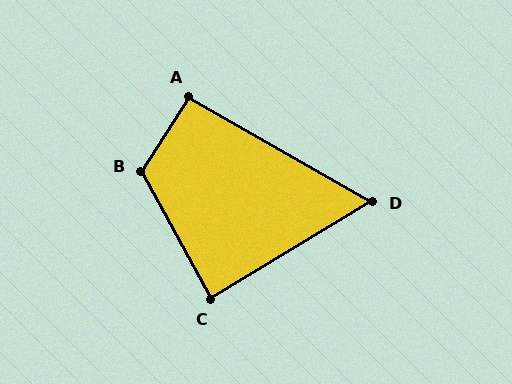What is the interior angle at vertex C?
Approximately 87 degrees (approximately right).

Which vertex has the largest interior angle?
B, at approximately 119 degrees.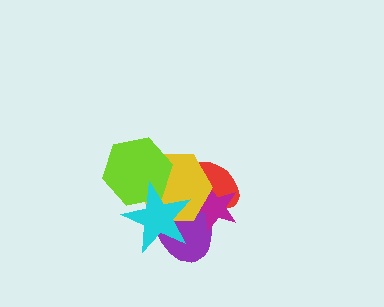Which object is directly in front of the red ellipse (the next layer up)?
The purple ellipse is directly in front of the red ellipse.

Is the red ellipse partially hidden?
Yes, it is partially covered by another shape.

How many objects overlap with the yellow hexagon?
5 objects overlap with the yellow hexagon.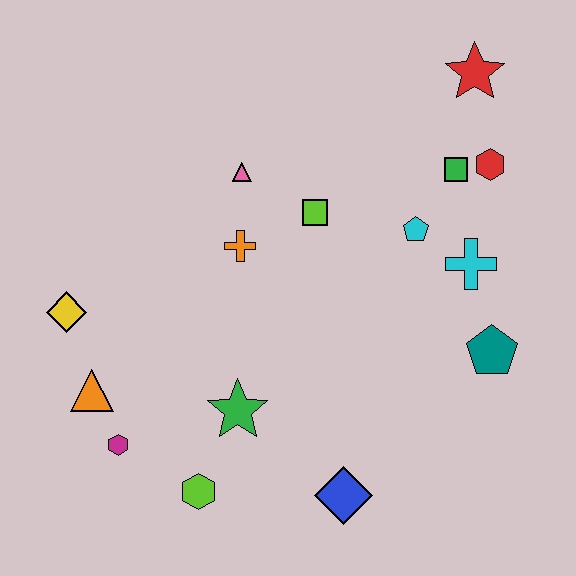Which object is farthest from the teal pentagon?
The yellow diamond is farthest from the teal pentagon.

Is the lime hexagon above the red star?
No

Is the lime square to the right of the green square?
No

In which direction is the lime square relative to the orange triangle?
The lime square is to the right of the orange triangle.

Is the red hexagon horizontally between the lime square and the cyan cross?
No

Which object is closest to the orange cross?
The pink triangle is closest to the orange cross.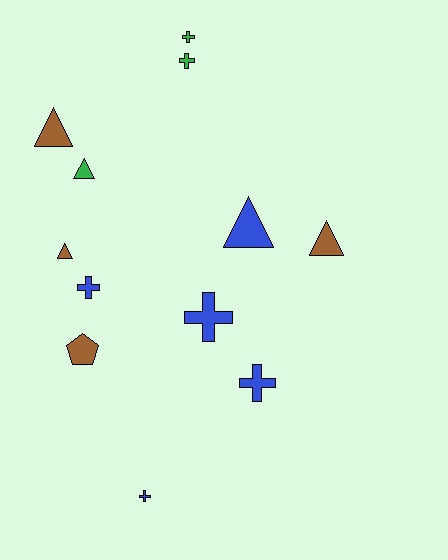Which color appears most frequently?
Blue, with 5 objects.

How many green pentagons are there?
There are no green pentagons.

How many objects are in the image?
There are 12 objects.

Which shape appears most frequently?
Cross, with 6 objects.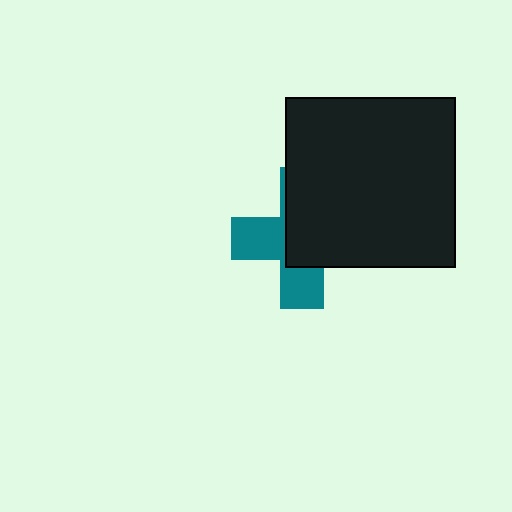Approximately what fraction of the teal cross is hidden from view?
Roughly 57% of the teal cross is hidden behind the black square.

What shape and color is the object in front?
The object in front is a black square.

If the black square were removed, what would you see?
You would see the complete teal cross.